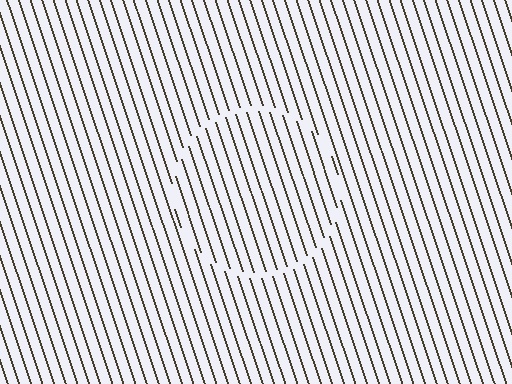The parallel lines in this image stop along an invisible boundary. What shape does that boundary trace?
An illusory circle. The interior of the shape contains the same grating, shifted by half a period — the contour is defined by the phase discontinuity where line-ends from the inner and outer gratings abut.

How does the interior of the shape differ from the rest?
The interior of the shape contains the same grating, shifted by half a period — the contour is defined by the phase discontinuity where line-ends from the inner and outer gratings abut.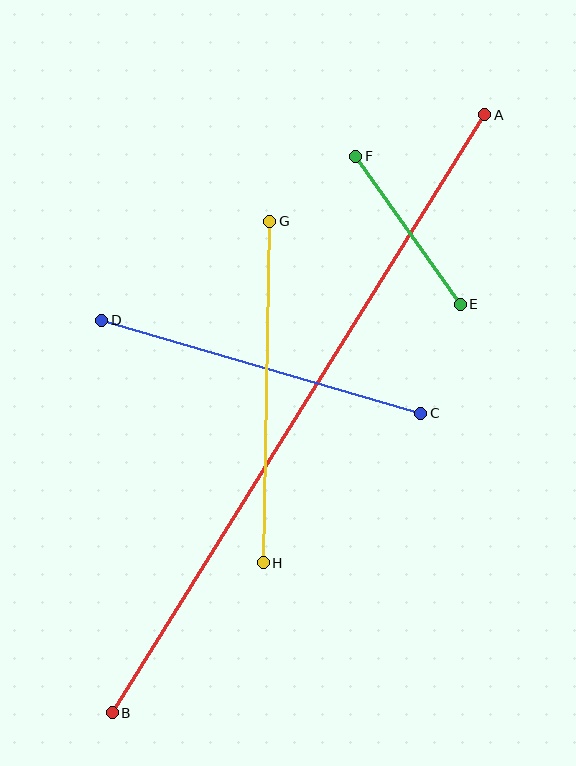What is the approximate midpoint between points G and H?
The midpoint is at approximately (266, 392) pixels.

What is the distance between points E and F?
The distance is approximately 182 pixels.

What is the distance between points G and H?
The distance is approximately 342 pixels.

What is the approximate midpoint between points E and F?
The midpoint is at approximately (408, 230) pixels.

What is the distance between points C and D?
The distance is approximately 333 pixels.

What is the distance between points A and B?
The distance is approximately 705 pixels.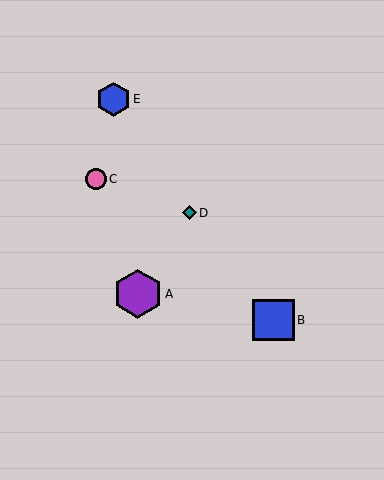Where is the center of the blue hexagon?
The center of the blue hexagon is at (113, 99).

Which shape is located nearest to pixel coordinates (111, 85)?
The blue hexagon (labeled E) at (113, 99) is nearest to that location.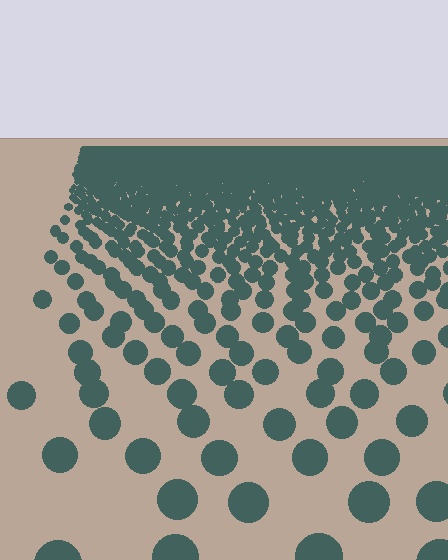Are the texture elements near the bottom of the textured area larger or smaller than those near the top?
Larger. Near the bottom, elements are closer to the viewer and appear at a bigger on-screen size.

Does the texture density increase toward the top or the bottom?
Density increases toward the top.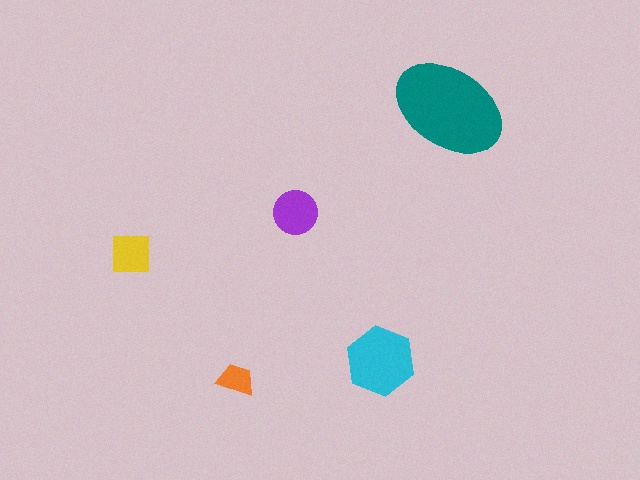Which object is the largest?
The teal ellipse.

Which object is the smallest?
The orange trapezoid.